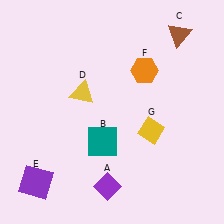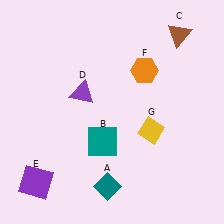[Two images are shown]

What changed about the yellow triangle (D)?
In Image 1, D is yellow. In Image 2, it changed to purple.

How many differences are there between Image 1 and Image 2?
There are 2 differences between the two images.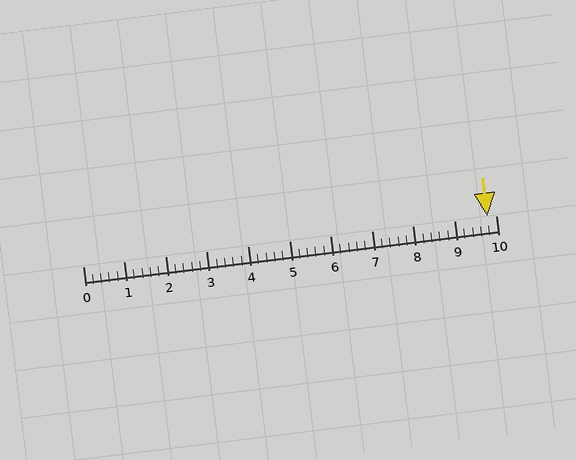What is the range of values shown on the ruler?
The ruler shows values from 0 to 10.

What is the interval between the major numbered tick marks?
The major tick marks are spaced 1 units apart.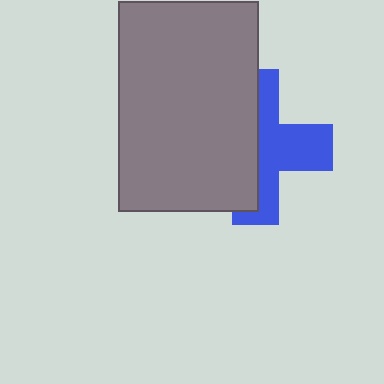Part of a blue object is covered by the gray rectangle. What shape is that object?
It is a cross.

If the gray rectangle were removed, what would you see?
You would see the complete blue cross.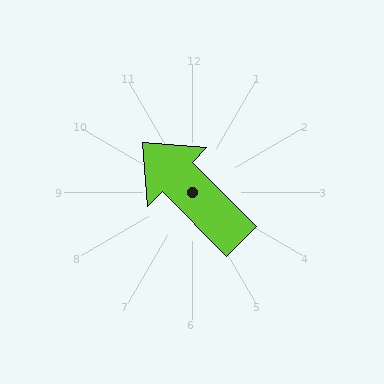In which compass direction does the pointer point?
Northwest.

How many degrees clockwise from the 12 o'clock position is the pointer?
Approximately 315 degrees.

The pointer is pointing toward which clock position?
Roughly 11 o'clock.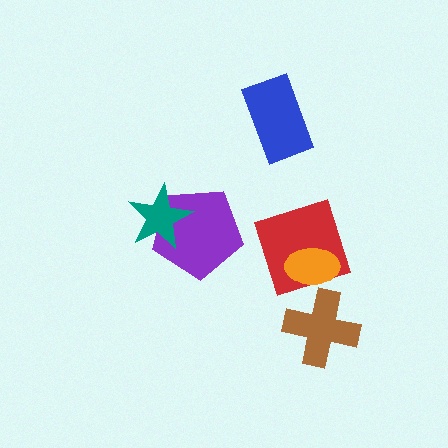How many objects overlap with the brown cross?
0 objects overlap with the brown cross.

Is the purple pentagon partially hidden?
Yes, it is partially covered by another shape.